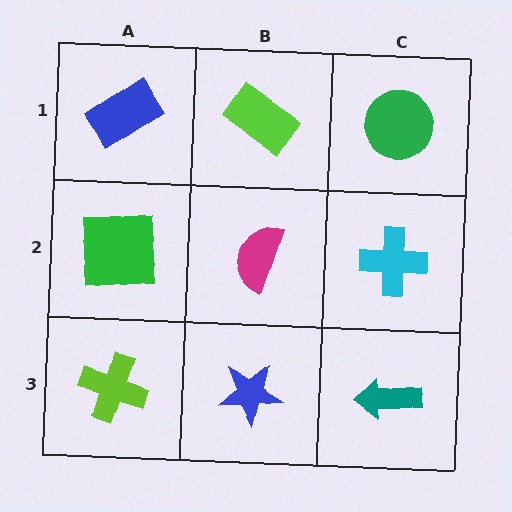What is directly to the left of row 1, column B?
A blue rectangle.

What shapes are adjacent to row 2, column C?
A green circle (row 1, column C), a teal arrow (row 3, column C), a magenta semicircle (row 2, column B).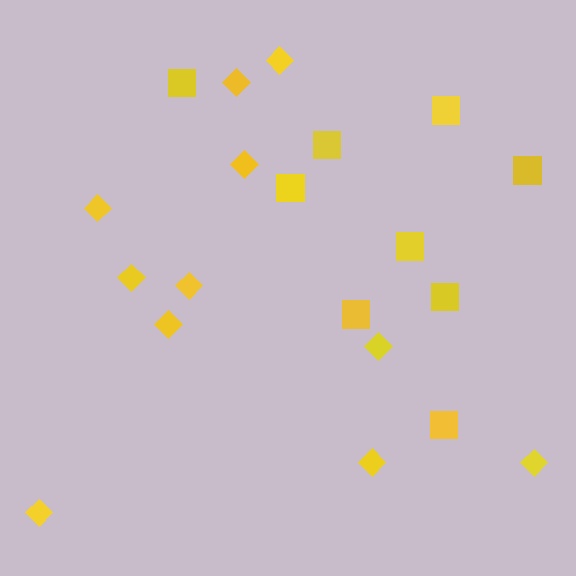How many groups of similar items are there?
There are 2 groups: one group of squares (9) and one group of diamonds (11).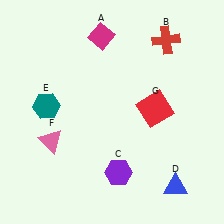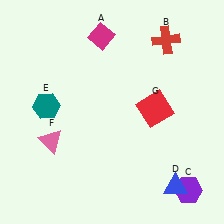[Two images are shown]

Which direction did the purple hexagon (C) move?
The purple hexagon (C) moved right.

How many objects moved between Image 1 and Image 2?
1 object moved between the two images.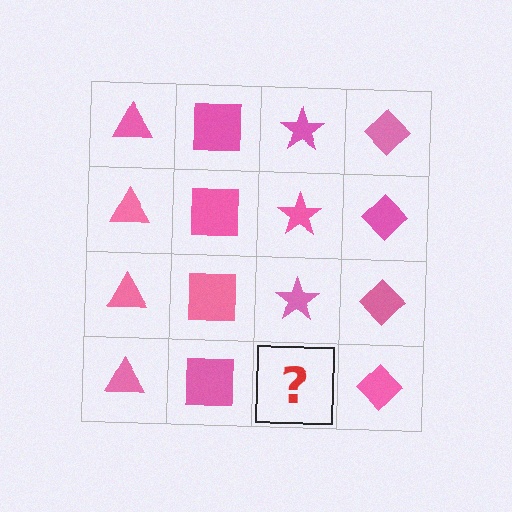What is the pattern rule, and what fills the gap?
The rule is that each column has a consistent shape. The gap should be filled with a pink star.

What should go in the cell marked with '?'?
The missing cell should contain a pink star.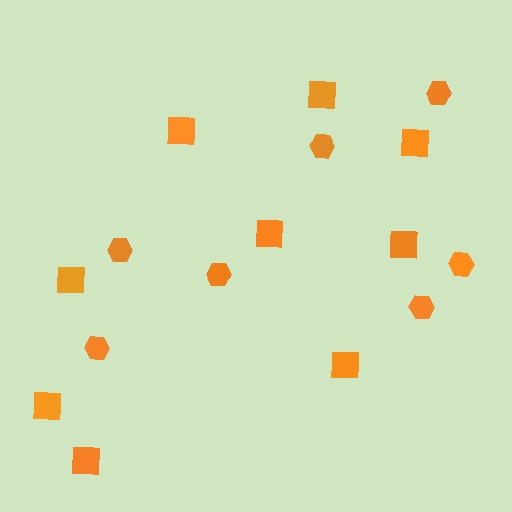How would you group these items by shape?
There are 2 groups: one group of squares (9) and one group of hexagons (7).